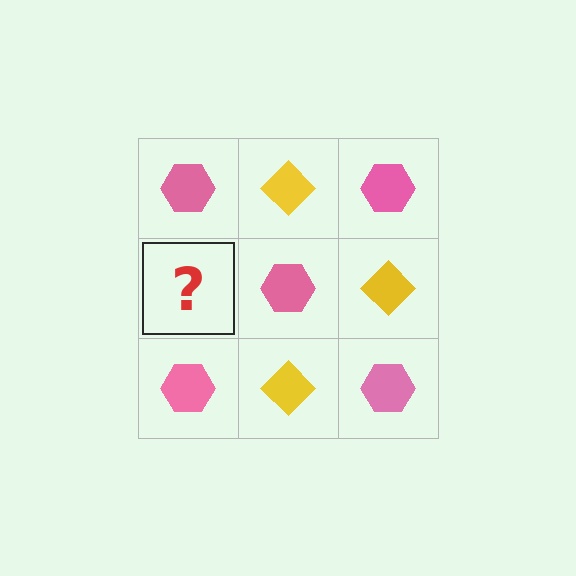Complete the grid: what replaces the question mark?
The question mark should be replaced with a yellow diamond.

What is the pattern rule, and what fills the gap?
The rule is that it alternates pink hexagon and yellow diamond in a checkerboard pattern. The gap should be filled with a yellow diamond.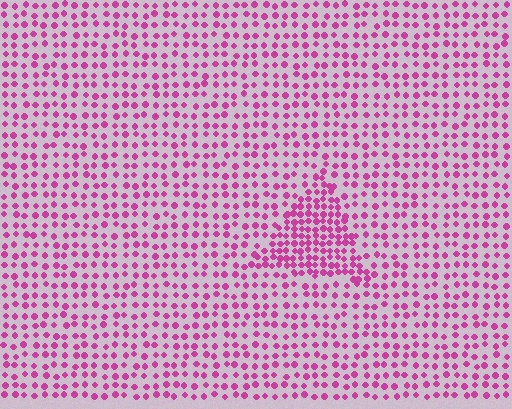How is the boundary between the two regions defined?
The boundary is defined by a change in element density (approximately 1.9x ratio). All elements are the same color, size, and shape.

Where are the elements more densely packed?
The elements are more densely packed inside the triangle boundary.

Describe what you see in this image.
The image contains small magenta elements arranged at two different densities. A triangle-shaped region is visible where the elements are more densely packed than the surrounding area.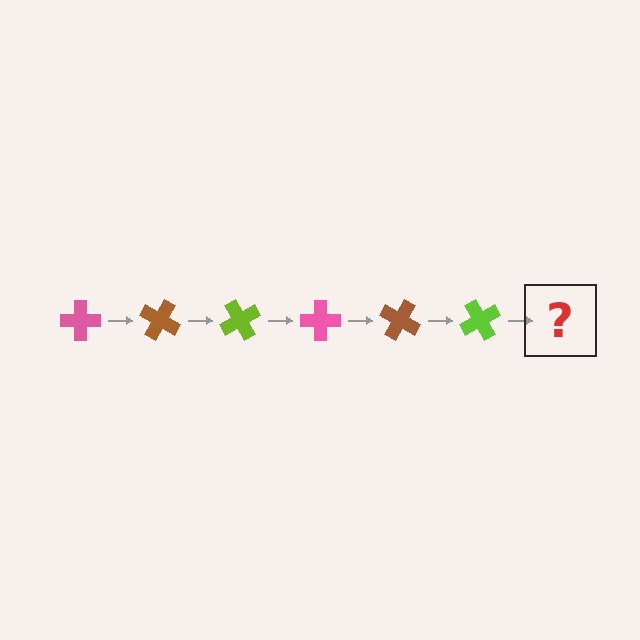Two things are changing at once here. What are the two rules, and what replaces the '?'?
The two rules are that it rotates 30 degrees each step and the color cycles through pink, brown, and lime. The '?' should be a pink cross, rotated 180 degrees from the start.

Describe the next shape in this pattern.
It should be a pink cross, rotated 180 degrees from the start.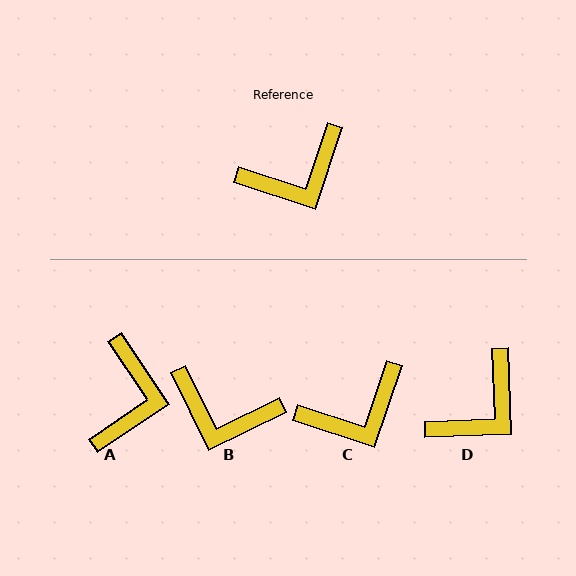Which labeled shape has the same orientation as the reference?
C.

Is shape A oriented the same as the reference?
No, it is off by about 52 degrees.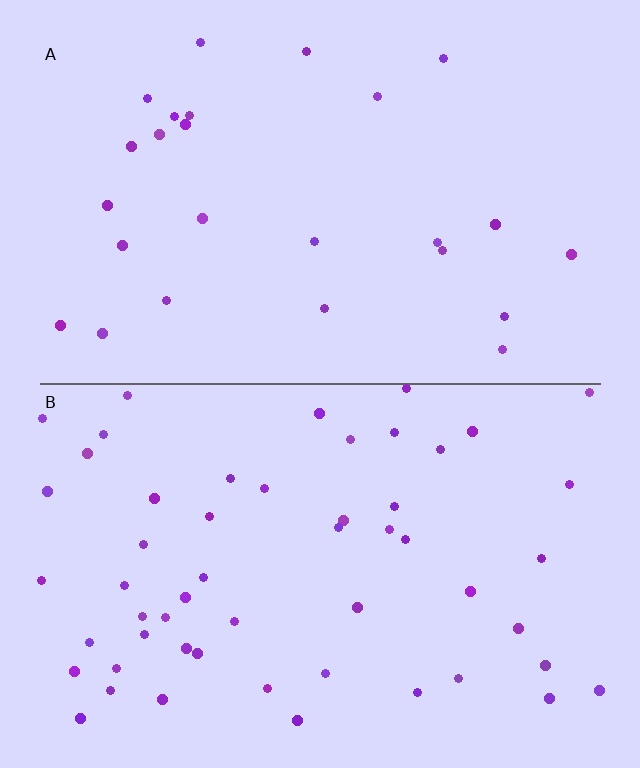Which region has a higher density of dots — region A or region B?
B (the bottom).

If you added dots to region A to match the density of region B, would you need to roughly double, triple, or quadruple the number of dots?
Approximately double.